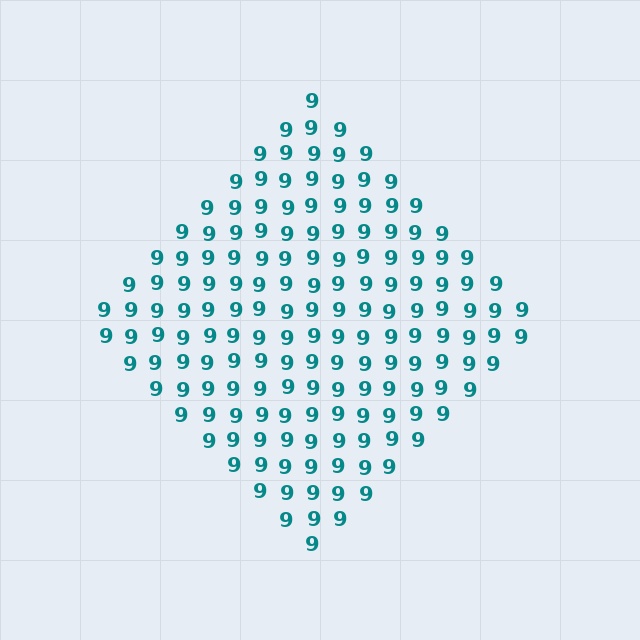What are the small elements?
The small elements are digit 9's.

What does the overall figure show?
The overall figure shows a diamond.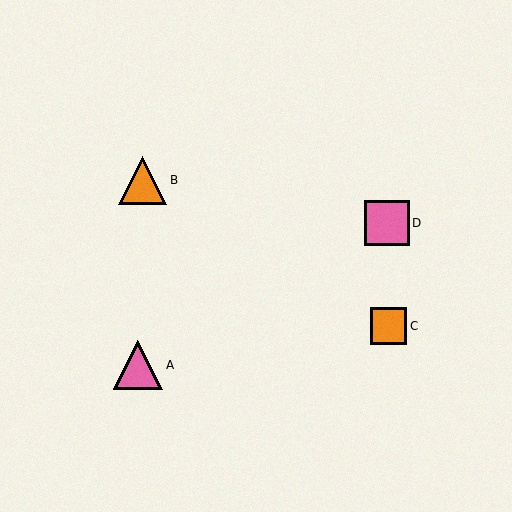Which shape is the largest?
The pink triangle (labeled A) is the largest.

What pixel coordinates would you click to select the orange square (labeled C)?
Click at (389, 326) to select the orange square C.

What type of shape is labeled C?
Shape C is an orange square.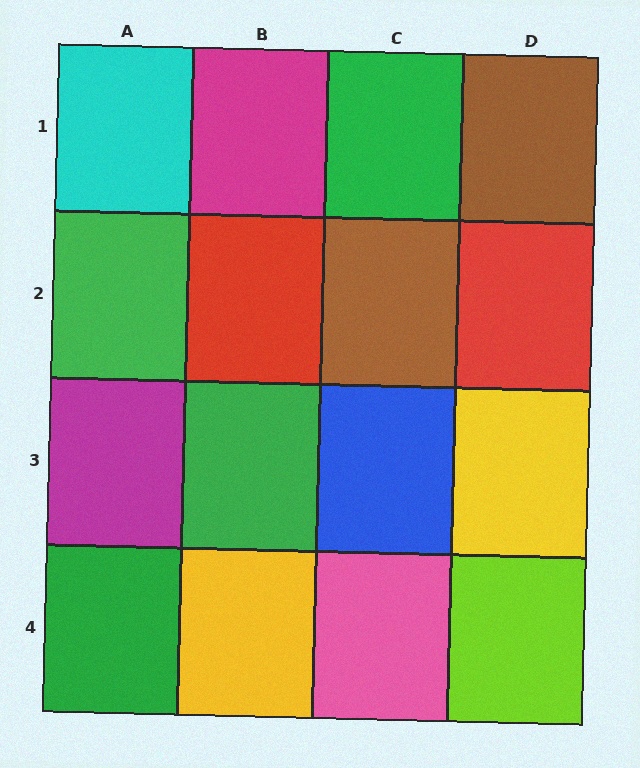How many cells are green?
4 cells are green.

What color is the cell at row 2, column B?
Red.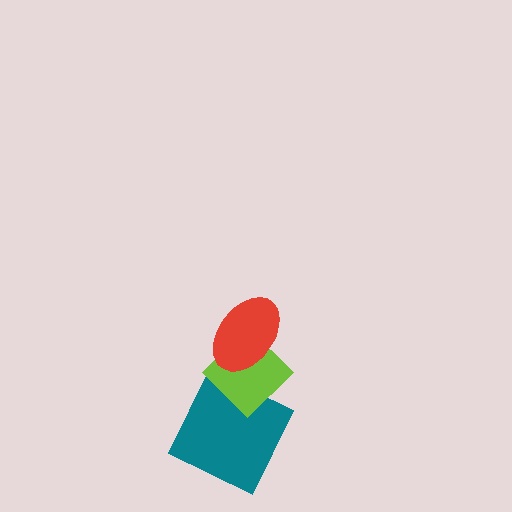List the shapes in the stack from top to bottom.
From top to bottom: the red ellipse, the lime diamond, the teal square.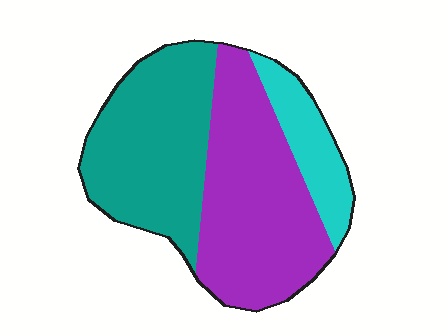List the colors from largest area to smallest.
From largest to smallest: purple, teal, cyan.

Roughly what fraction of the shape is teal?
Teal covers about 40% of the shape.